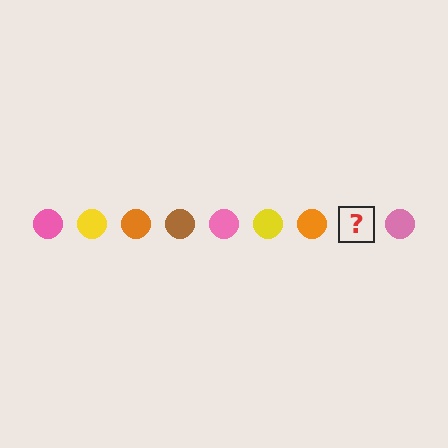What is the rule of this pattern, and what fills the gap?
The rule is that the pattern cycles through pink, yellow, orange, brown circles. The gap should be filled with a brown circle.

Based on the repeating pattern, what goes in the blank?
The blank should be a brown circle.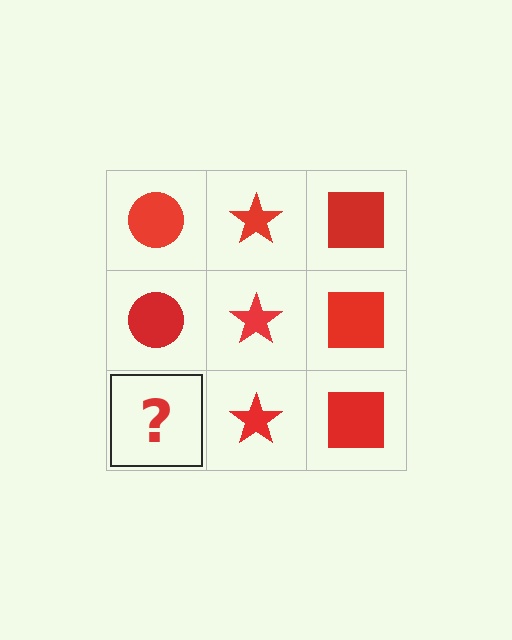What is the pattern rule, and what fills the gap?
The rule is that each column has a consistent shape. The gap should be filled with a red circle.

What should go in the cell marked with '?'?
The missing cell should contain a red circle.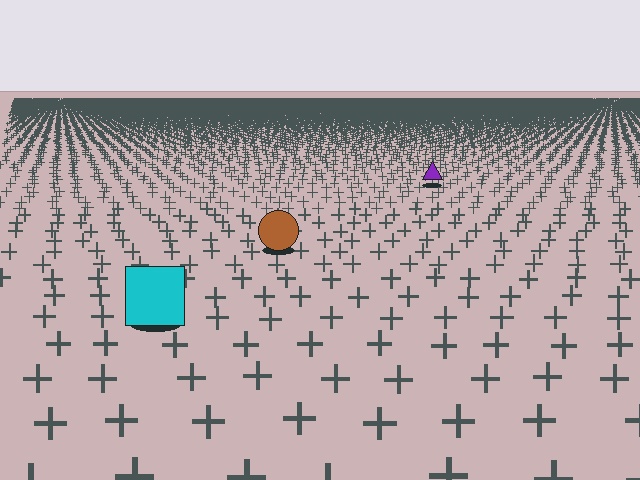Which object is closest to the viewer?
The cyan square is closest. The texture marks near it are larger and more spread out.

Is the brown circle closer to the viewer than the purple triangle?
Yes. The brown circle is closer — you can tell from the texture gradient: the ground texture is coarser near it.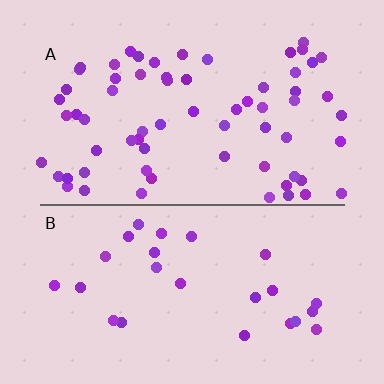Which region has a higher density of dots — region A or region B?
A (the top).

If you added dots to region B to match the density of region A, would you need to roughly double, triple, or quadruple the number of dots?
Approximately double.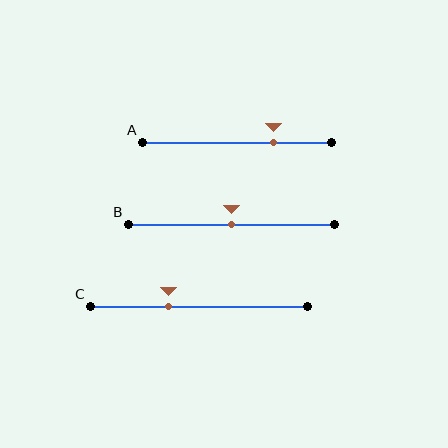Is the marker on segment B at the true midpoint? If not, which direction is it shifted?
Yes, the marker on segment B is at the true midpoint.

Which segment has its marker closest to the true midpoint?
Segment B has its marker closest to the true midpoint.